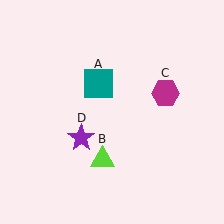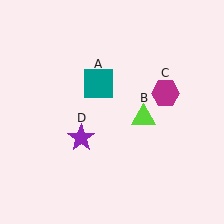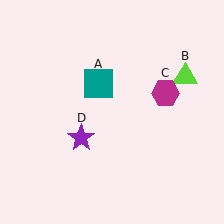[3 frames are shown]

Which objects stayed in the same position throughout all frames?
Teal square (object A) and magenta hexagon (object C) and purple star (object D) remained stationary.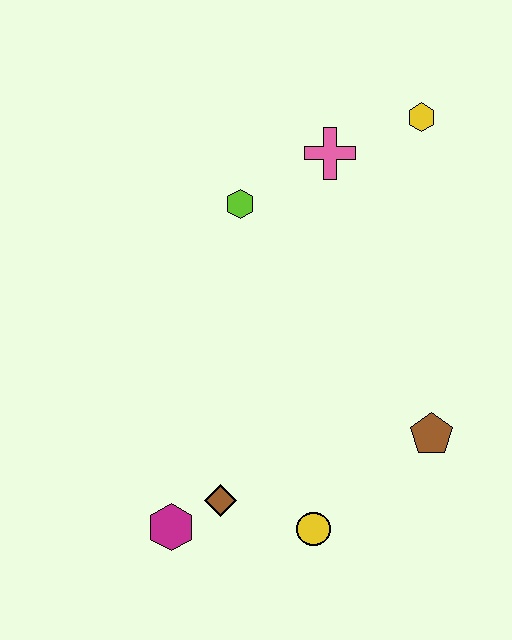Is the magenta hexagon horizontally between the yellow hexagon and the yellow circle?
No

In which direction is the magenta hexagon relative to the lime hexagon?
The magenta hexagon is below the lime hexagon.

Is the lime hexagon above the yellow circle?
Yes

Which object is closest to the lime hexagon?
The pink cross is closest to the lime hexagon.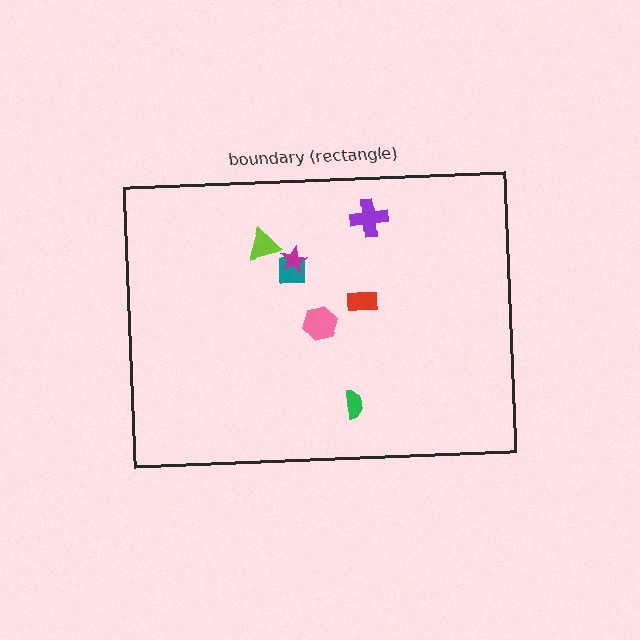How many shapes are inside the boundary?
7 inside, 0 outside.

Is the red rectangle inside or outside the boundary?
Inside.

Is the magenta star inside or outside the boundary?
Inside.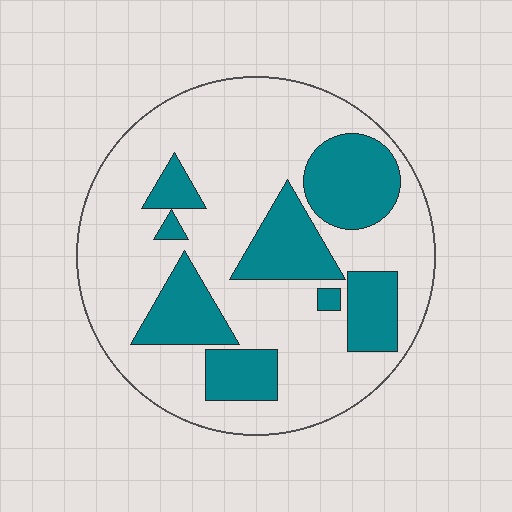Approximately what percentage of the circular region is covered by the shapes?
Approximately 30%.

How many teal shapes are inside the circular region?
8.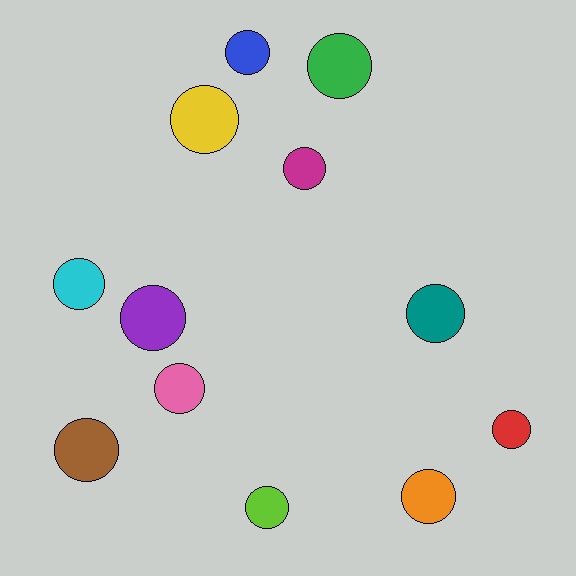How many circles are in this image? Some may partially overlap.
There are 12 circles.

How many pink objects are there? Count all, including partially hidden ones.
There is 1 pink object.